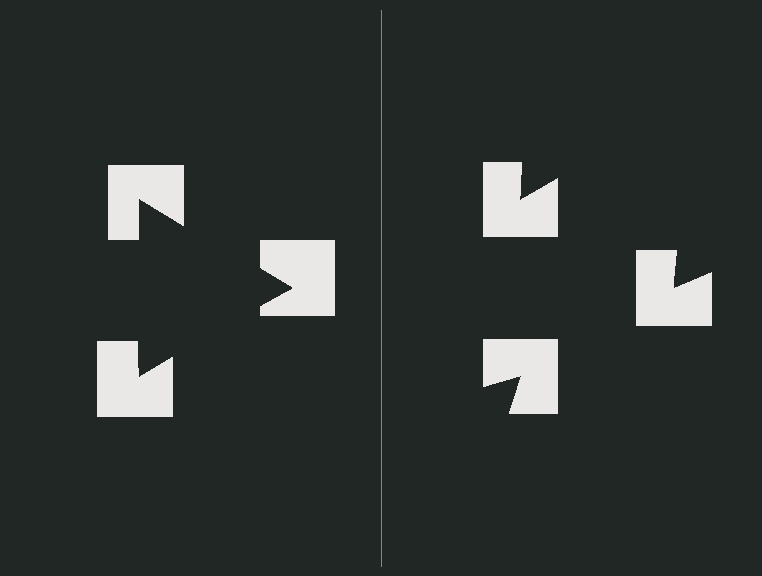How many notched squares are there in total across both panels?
6 — 3 on each side.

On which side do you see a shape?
An illusory triangle appears on the left side. On the right side the wedge cuts are rotated, so no coherent shape forms.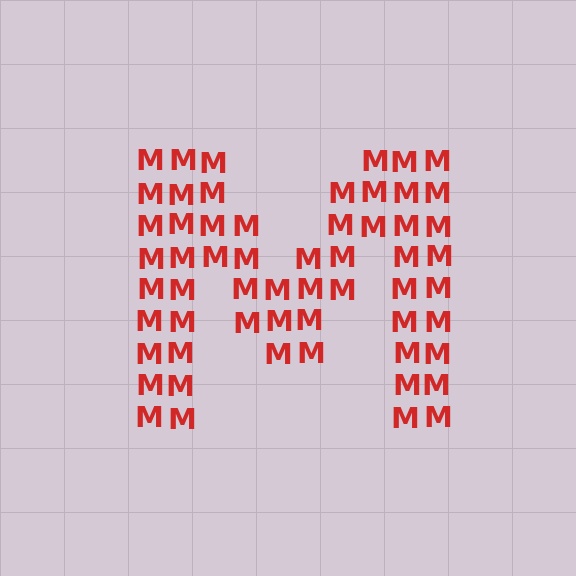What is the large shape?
The large shape is the letter M.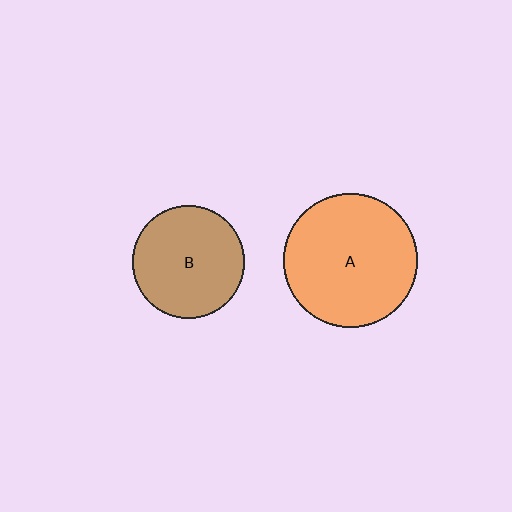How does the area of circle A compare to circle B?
Approximately 1.4 times.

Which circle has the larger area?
Circle A (orange).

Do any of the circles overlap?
No, none of the circles overlap.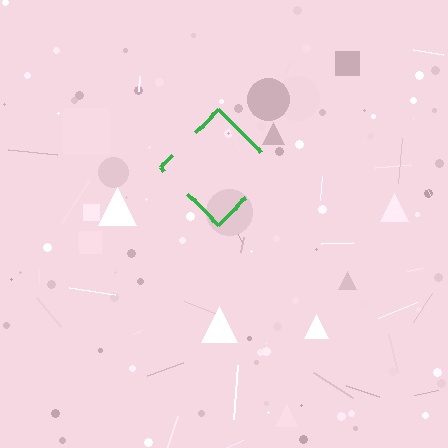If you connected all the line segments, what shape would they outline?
They would outline a diamond.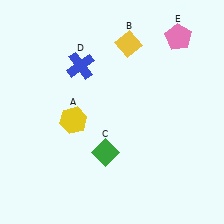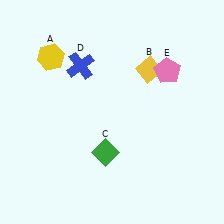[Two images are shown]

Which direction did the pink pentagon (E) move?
The pink pentagon (E) moved down.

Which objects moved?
The objects that moved are: the yellow hexagon (A), the yellow diamond (B), the pink pentagon (E).